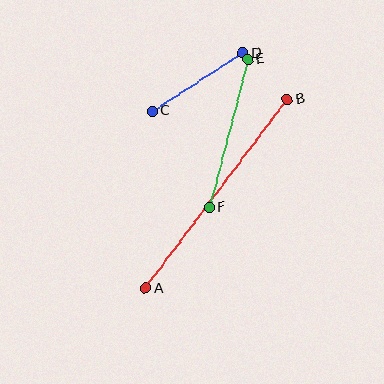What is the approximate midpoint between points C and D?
The midpoint is at approximately (198, 82) pixels.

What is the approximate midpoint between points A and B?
The midpoint is at approximately (216, 194) pixels.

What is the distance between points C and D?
The distance is approximately 108 pixels.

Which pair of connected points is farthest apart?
Points A and B are farthest apart.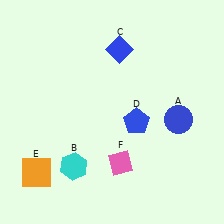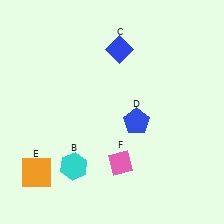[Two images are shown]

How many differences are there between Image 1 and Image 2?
There is 1 difference between the two images.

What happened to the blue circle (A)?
The blue circle (A) was removed in Image 2. It was in the bottom-right area of Image 1.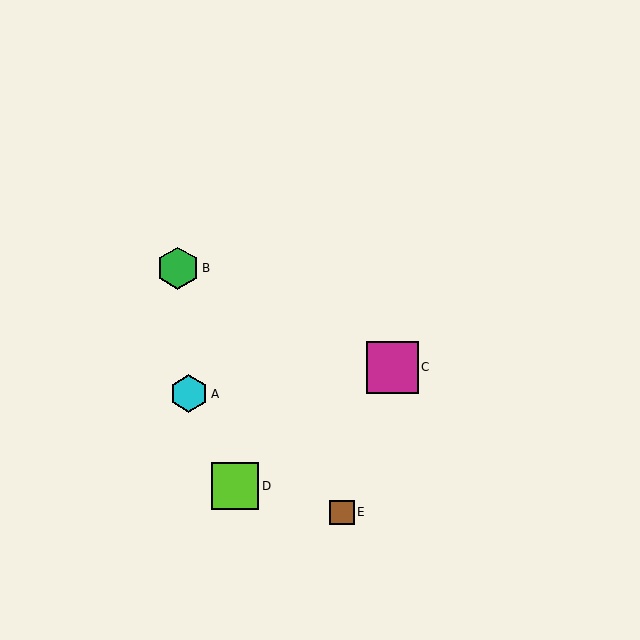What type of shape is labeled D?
Shape D is a lime square.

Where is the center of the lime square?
The center of the lime square is at (235, 486).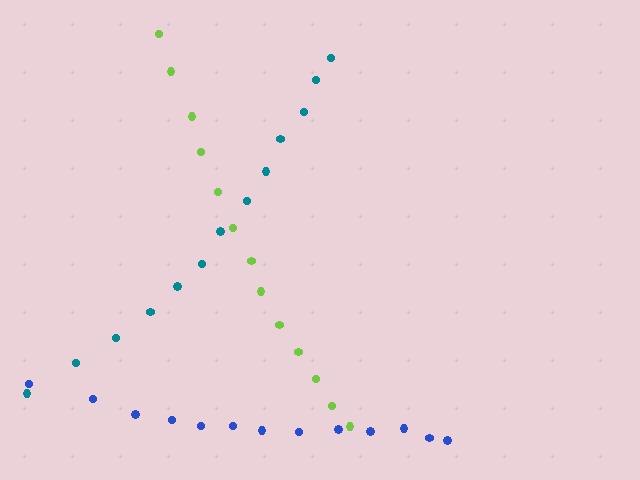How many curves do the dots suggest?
There are 3 distinct paths.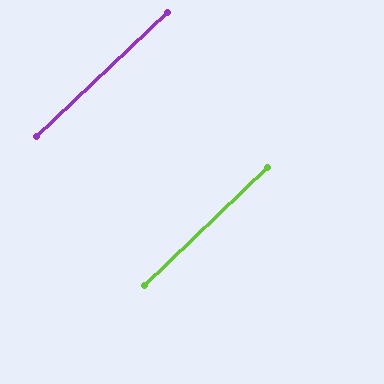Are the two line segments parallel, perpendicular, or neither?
Parallel — their directions differ by only 0.3°.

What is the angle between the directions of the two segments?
Approximately 0 degrees.